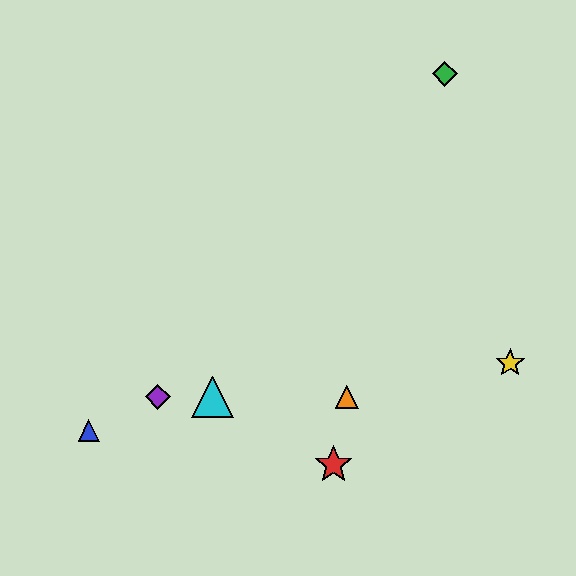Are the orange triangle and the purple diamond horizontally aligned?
Yes, both are at y≈397.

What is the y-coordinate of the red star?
The red star is at y≈465.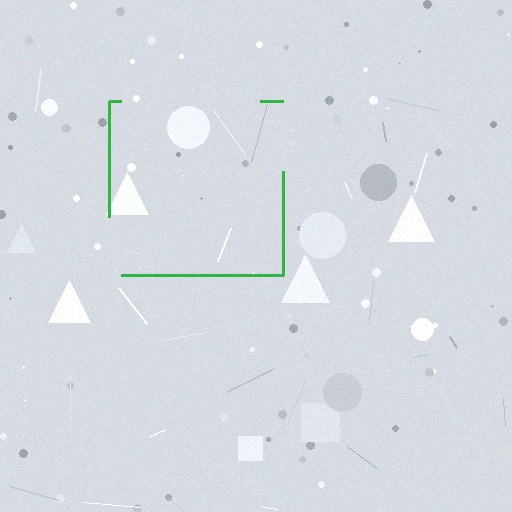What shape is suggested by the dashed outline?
The dashed outline suggests a square.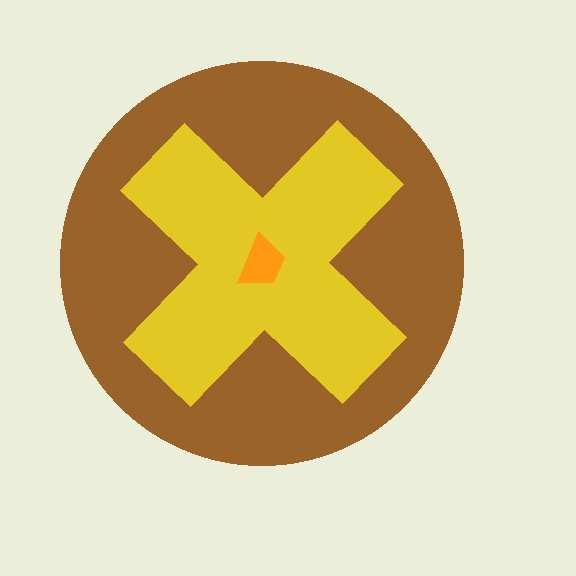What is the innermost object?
The orange trapezoid.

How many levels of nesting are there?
3.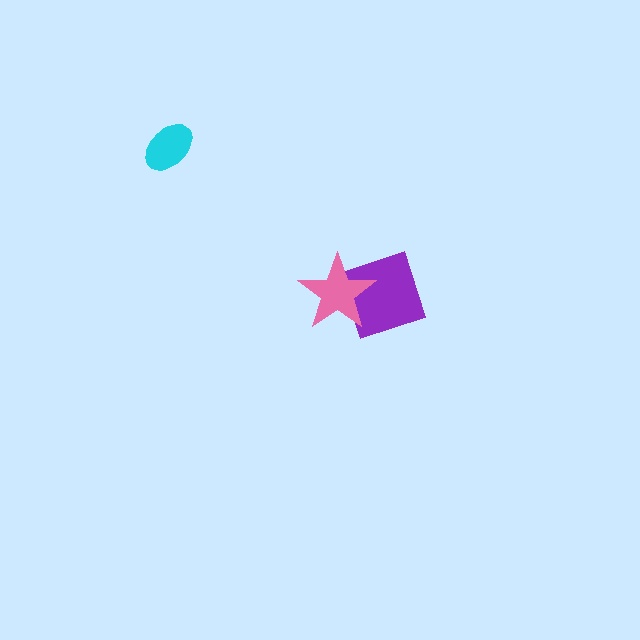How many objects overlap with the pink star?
1 object overlaps with the pink star.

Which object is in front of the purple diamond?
The pink star is in front of the purple diamond.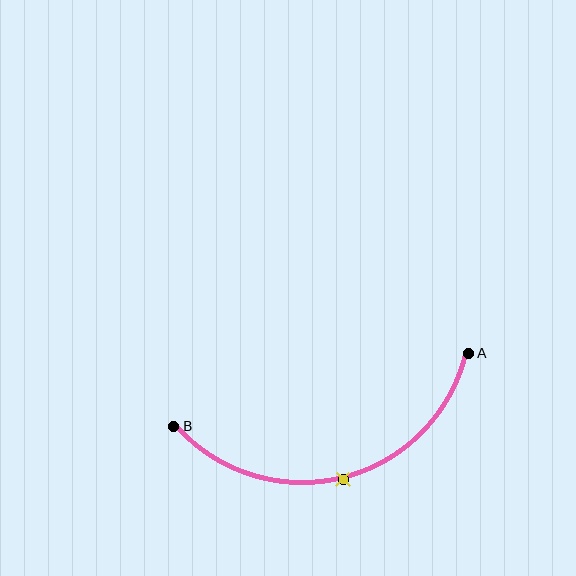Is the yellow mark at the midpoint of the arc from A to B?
Yes. The yellow mark lies on the arc at equal arc-length from both A and B — it is the arc midpoint.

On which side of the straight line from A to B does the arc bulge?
The arc bulges below the straight line connecting A and B.